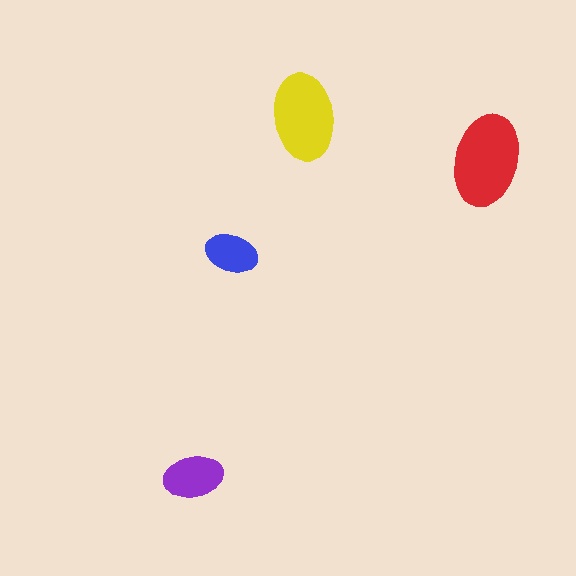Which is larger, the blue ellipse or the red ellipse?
The red one.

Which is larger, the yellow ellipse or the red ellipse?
The red one.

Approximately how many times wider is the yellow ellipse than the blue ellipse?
About 1.5 times wider.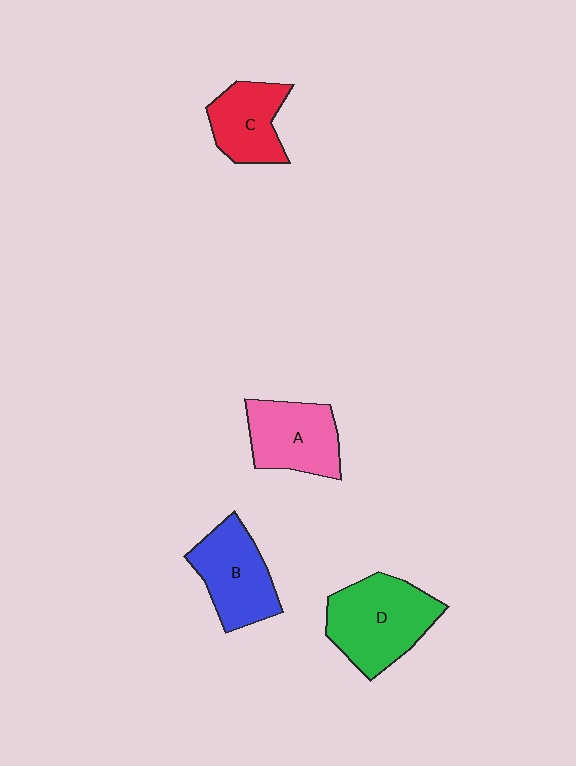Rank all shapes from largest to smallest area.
From largest to smallest: D (green), B (blue), A (pink), C (red).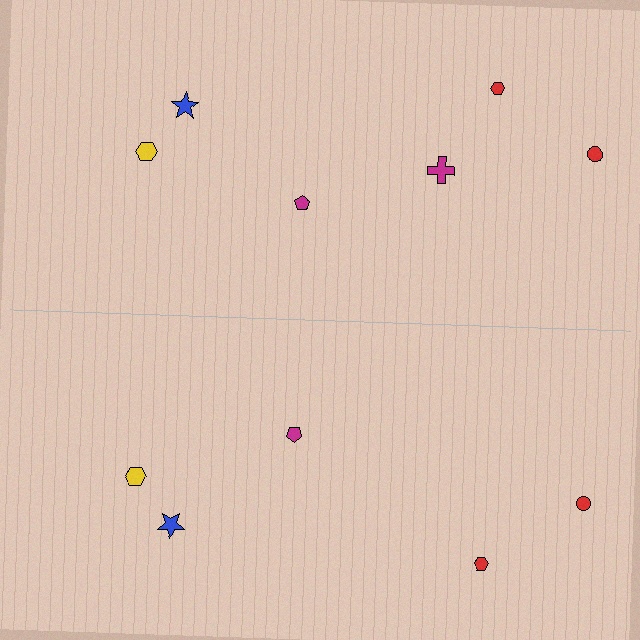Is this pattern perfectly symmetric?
No, the pattern is not perfectly symmetric. A magenta cross is missing from the bottom side.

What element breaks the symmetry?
A magenta cross is missing from the bottom side.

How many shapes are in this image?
There are 11 shapes in this image.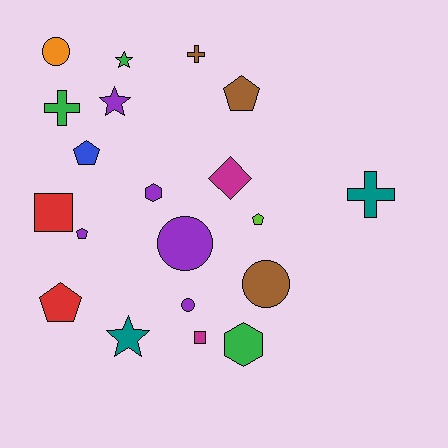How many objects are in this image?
There are 20 objects.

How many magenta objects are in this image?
There are 2 magenta objects.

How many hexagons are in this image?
There are 2 hexagons.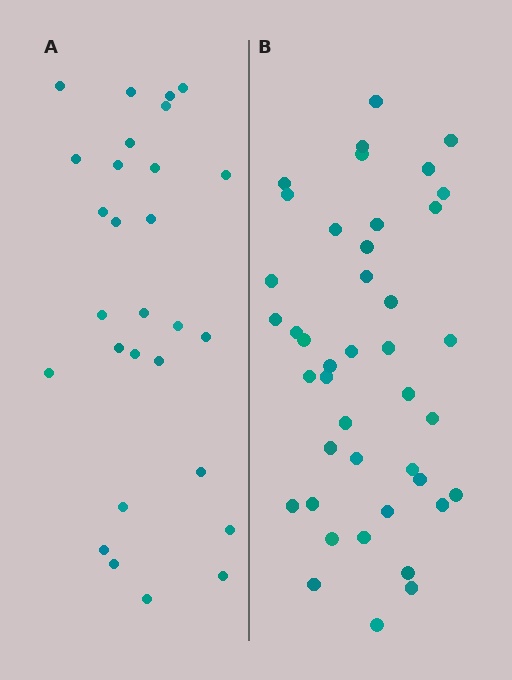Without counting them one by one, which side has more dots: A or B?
Region B (the right region) has more dots.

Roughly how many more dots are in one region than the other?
Region B has approximately 15 more dots than region A.